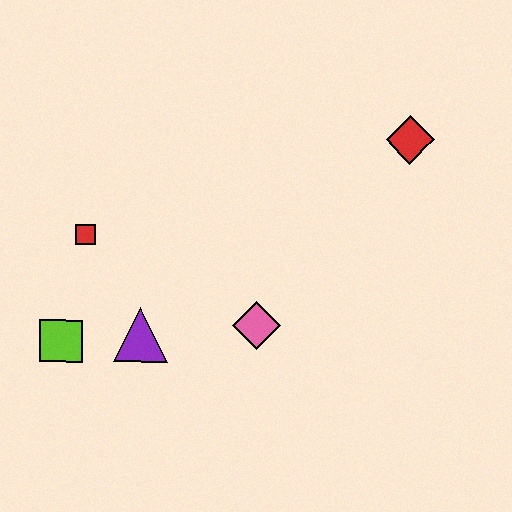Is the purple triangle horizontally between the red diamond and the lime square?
Yes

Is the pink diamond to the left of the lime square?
No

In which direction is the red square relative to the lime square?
The red square is above the lime square.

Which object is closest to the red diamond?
The pink diamond is closest to the red diamond.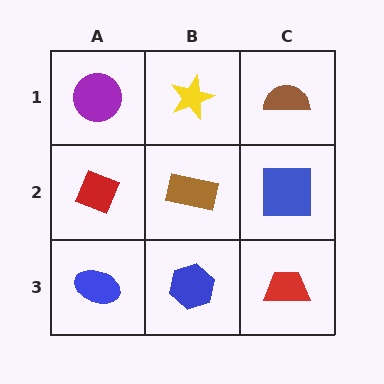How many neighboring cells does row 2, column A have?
3.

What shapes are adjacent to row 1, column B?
A brown rectangle (row 2, column B), a purple circle (row 1, column A), a brown semicircle (row 1, column C).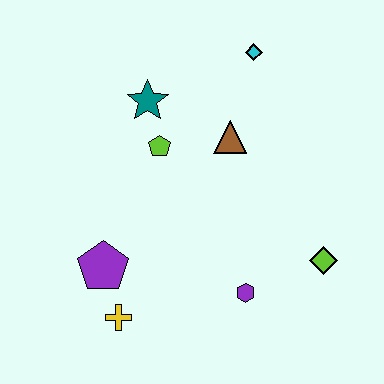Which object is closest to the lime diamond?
The purple hexagon is closest to the lime diamond.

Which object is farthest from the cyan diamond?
The yellow cross is farthest from the cyan diamond.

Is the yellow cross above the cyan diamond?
No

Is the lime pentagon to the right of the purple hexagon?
No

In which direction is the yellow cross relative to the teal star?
The yellow cross is below the teal star.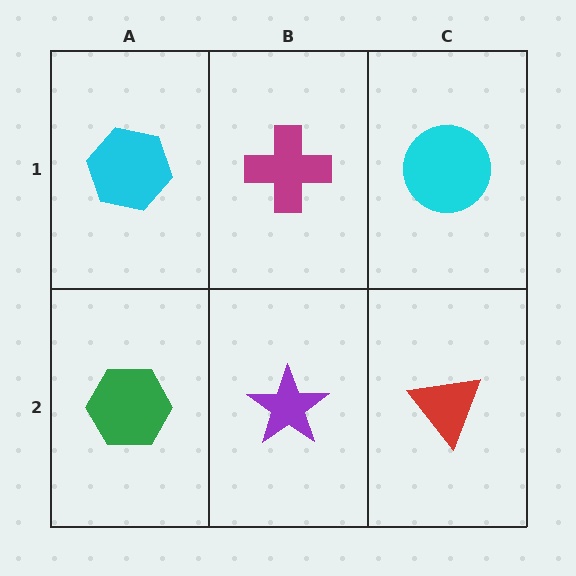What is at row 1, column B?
A magenta cross.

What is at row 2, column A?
A green hexagon.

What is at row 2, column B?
A purple star.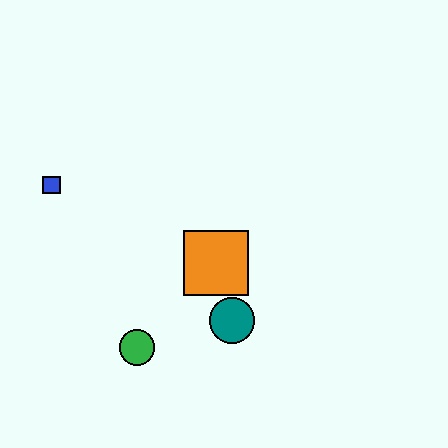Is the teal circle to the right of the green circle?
Yes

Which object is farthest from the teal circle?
The blue square is farthest from the teal circle.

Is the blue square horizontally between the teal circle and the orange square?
No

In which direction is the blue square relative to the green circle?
The blue square is above the green circle.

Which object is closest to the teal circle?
The orange square is closest to the teal circle.